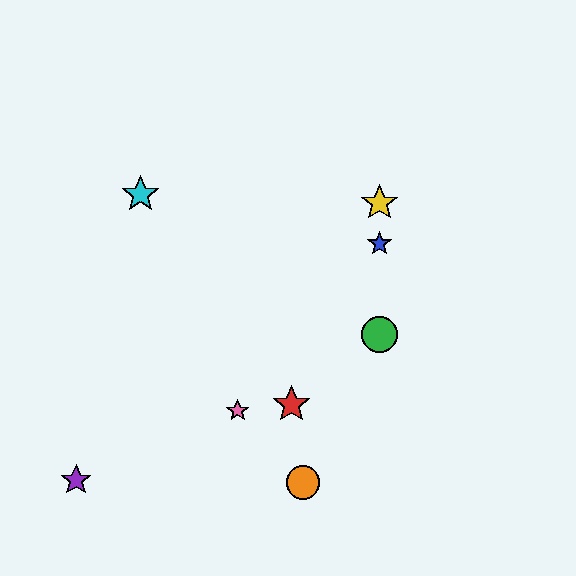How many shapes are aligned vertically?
3 shapes (the blue star, the green circle, the yellow star) are aligned vertically.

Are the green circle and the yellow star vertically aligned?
Yes, both are at x≈380.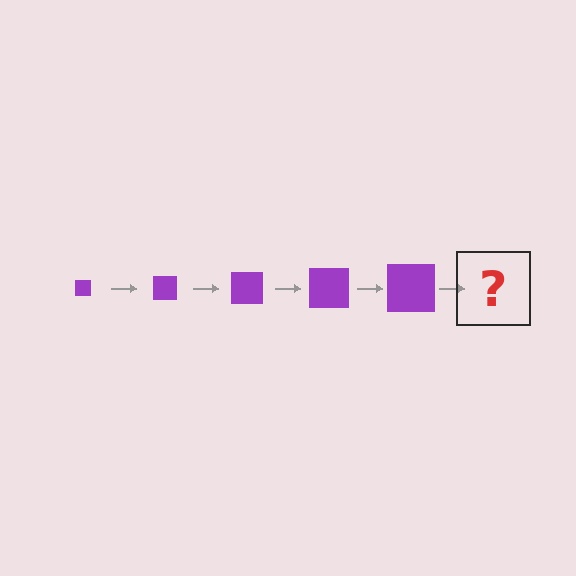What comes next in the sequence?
The next element should be a purple square, larger than the previous one.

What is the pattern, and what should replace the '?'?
The pattern is that the square gets progressively larger each step. The '?' should be a purple square, larger than the previous one.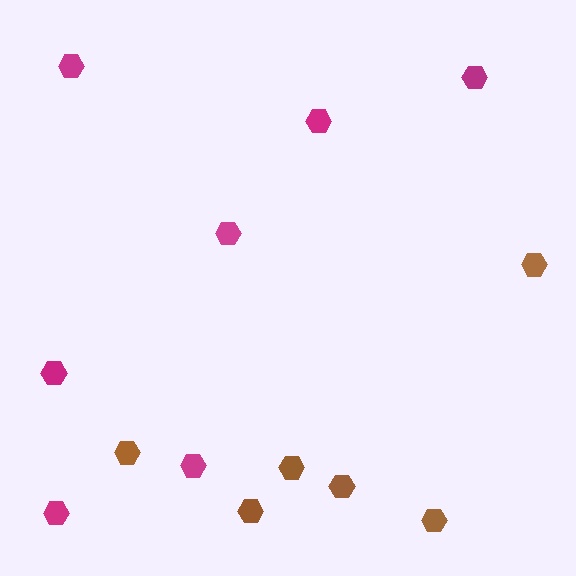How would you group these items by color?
There are 2 groups: one group of brown hexagons (6) and one group of magenta hexagons (7).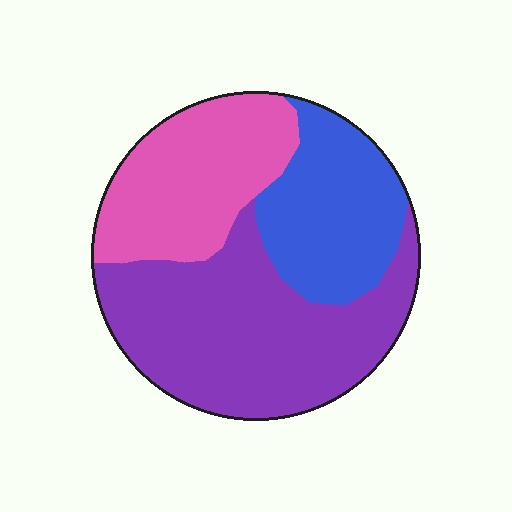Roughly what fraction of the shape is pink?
Pink covers around 30% of the shape.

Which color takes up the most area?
Purple, at roughly 45%.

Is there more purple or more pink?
Purple.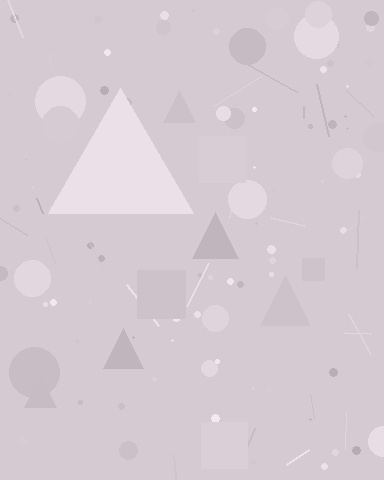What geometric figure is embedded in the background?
A triangle is embedded in the background.